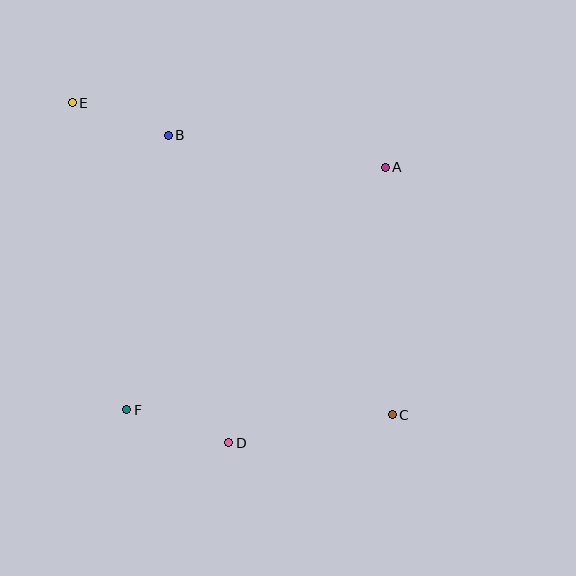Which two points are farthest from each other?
Points C and E are farthest from each other.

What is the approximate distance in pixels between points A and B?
The distance between A and B is approximately 219 pixels.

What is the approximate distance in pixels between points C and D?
The distance between C and D is approximately 166 pixels.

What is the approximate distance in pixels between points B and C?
The distance between B and C is approximately 358 pixels.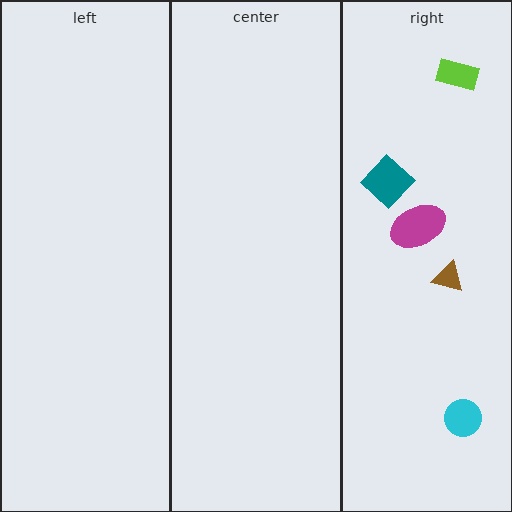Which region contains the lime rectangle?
The right region.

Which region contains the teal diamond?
The right region.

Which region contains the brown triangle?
The right region.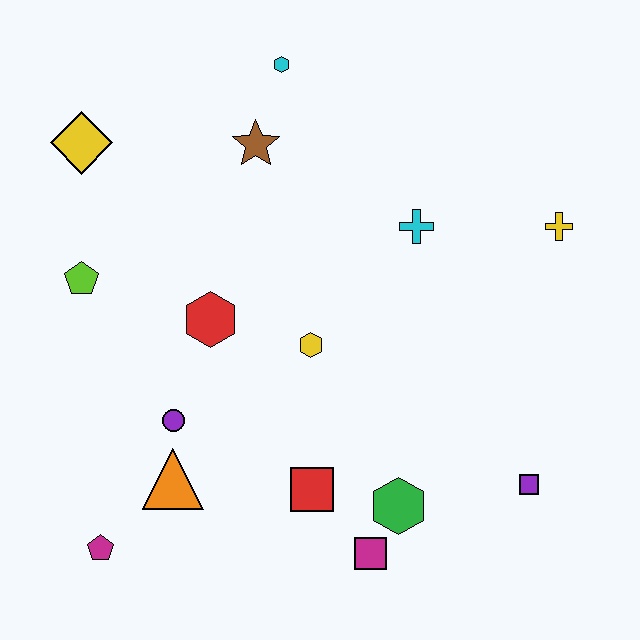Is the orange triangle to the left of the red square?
Yes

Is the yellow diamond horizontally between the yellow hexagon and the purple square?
No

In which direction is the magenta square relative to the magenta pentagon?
The magenta square is to the right of the magenta pentagon.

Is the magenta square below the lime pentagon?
Yes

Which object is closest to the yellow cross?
The cyan cross is closest to the yellow cross.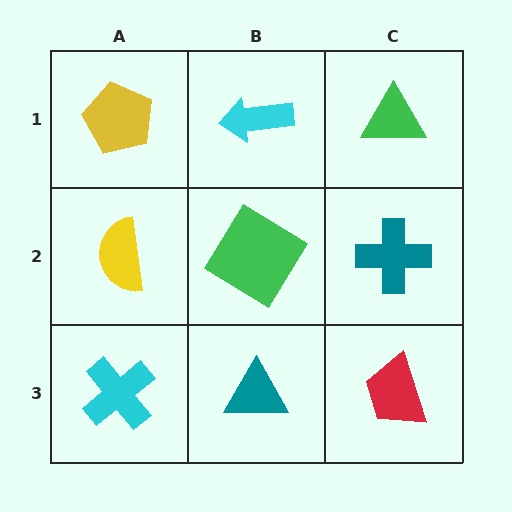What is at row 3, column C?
A red trapezoid.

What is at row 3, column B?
A teal triangle.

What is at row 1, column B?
A cyan arrow.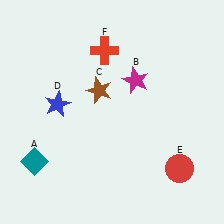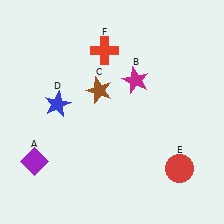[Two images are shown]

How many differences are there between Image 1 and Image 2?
There is 1 difference between the two images.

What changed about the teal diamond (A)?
In Image 1, A is teal. In Image 2, it changed to purple.